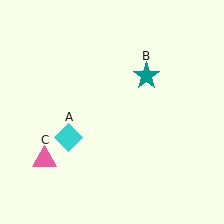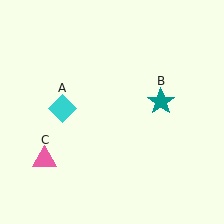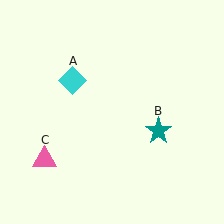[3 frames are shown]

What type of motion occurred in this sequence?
The cyan diamond (object A), teal star (object B) rotated clockwise around the center of the scene.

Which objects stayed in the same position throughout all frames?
Pink triangle (object C) remained stationary.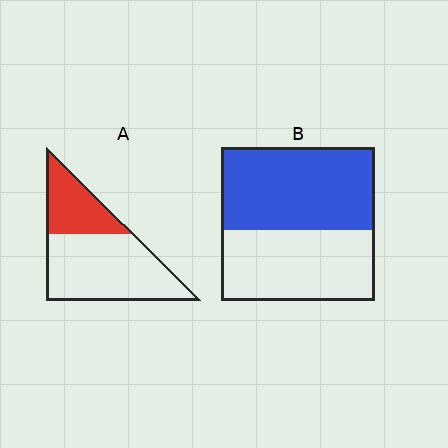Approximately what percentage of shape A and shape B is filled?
A is approximately 30% and B is approximately 55%.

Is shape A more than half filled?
No.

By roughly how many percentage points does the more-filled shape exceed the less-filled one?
By roughly 20 percentage points (B over A).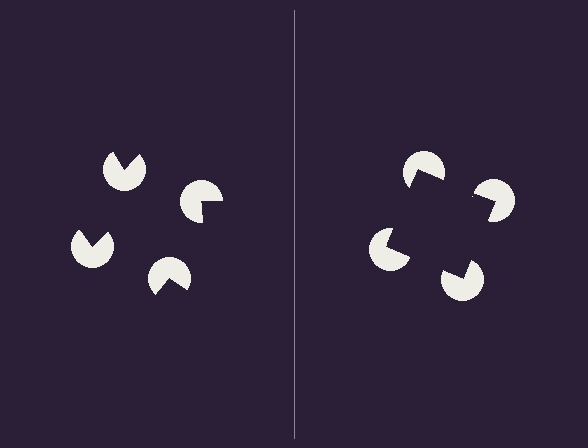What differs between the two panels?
The pac-man discs are positioned identically on both sides; only the wedge orientations differ. On the right they align to a square; on the left they are misaligned.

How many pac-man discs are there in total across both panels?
8 — 4 on each side.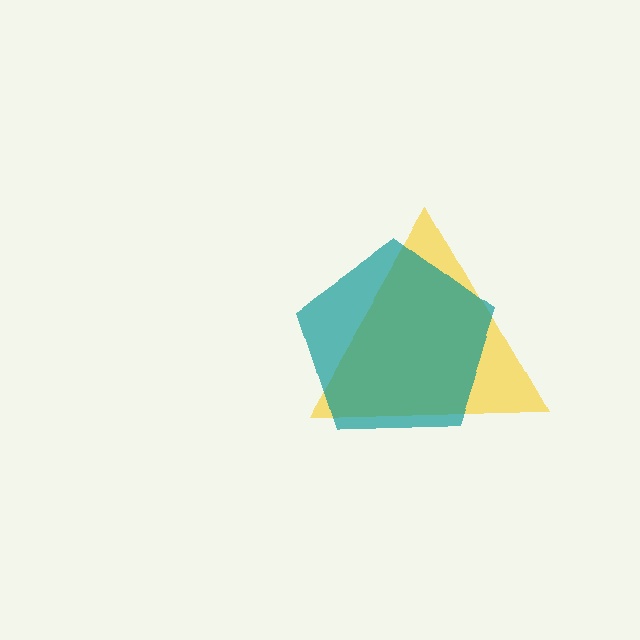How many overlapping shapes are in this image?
There are 2 overlapping shapes in the image.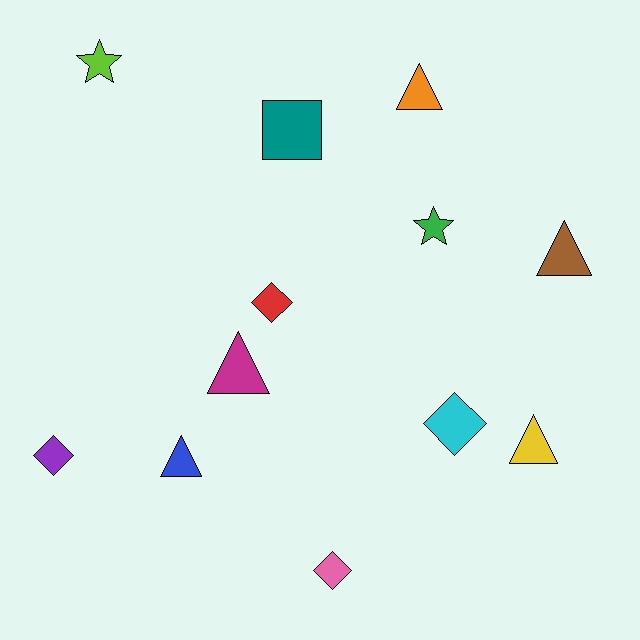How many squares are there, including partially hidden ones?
There is 1 square.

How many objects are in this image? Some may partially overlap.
There are 12 objects.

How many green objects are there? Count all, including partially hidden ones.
There is 1 green object.